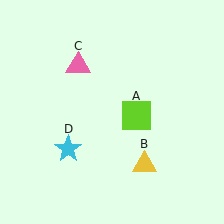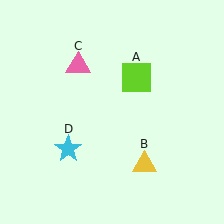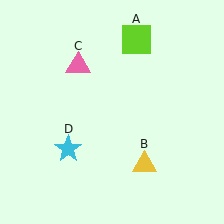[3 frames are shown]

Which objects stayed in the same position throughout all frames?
Yellow triangle (object B) and pink triangle (object C) and cyan star (object D) remained stationary.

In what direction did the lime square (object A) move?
The lime square (object A) moved up.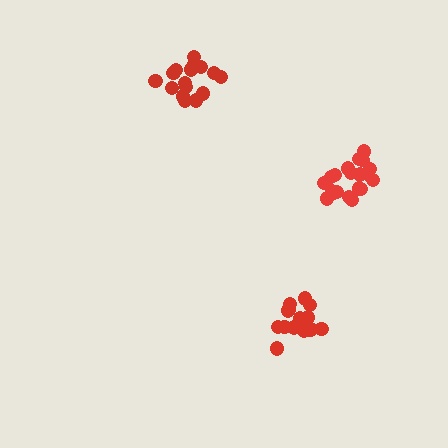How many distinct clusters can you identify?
There are 3 distinct clusters.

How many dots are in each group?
Group 1: 15 dots, Group 2: 20 dots, Group 3: 16 dots (51 total).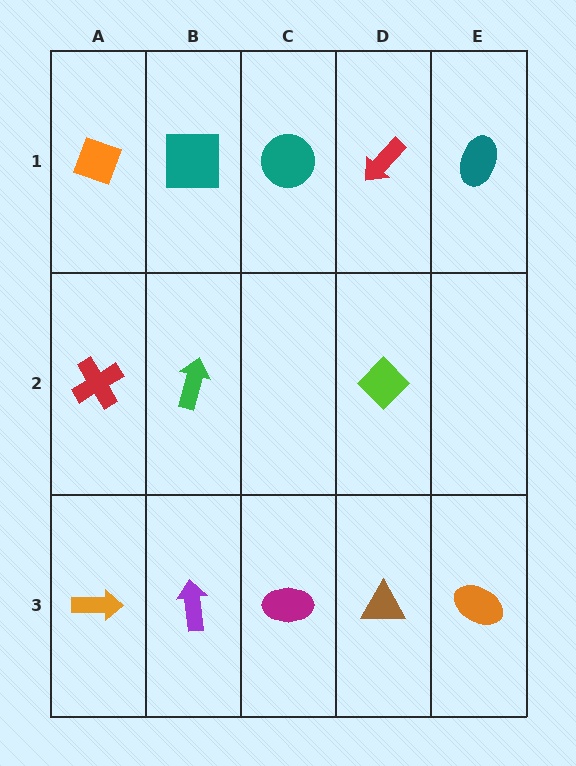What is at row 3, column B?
A purple arrow.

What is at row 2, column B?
A green arrow.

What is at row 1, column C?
A teal circle.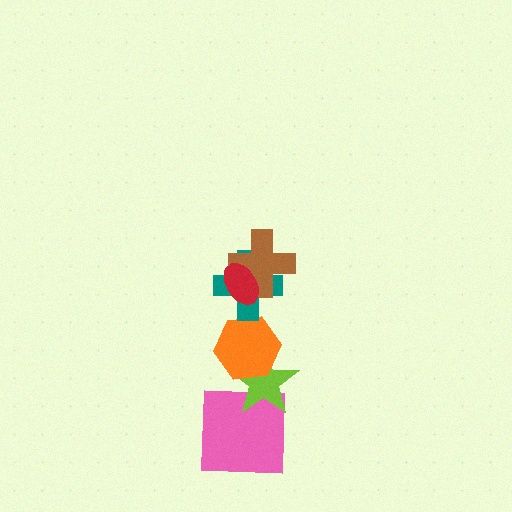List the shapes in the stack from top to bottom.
From top to bottom: the red ellipse, the brown cross, the teal cross, the orange hexagon, the lime star, the pink square.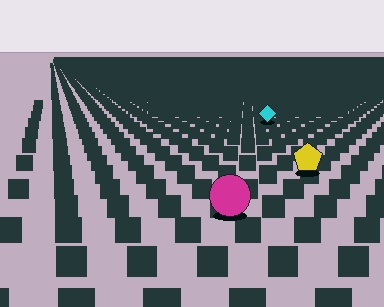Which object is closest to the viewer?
The magenta circle is closest. The texture marks near it are larger and more spread out.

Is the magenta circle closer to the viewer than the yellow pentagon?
Yes. The magenta circle is closer — you can tell from the texture gradient: the ground texture is coarser near it.